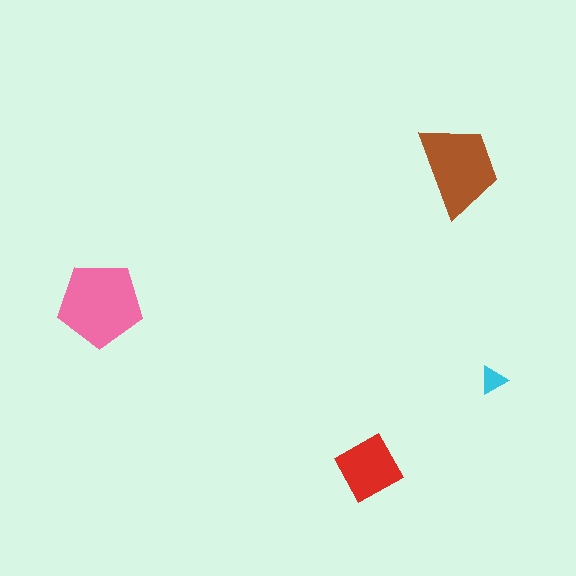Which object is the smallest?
The cyan triangle.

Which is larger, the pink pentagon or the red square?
The pink pentagon.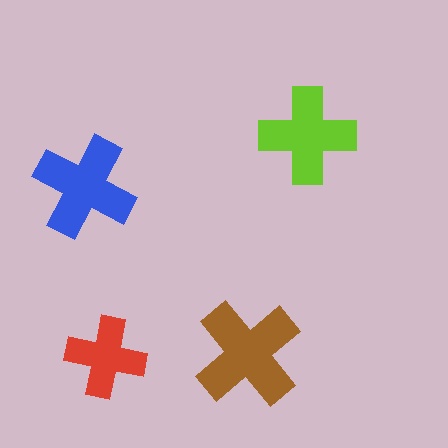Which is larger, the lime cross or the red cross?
The lime one.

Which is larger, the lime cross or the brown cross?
The brown one.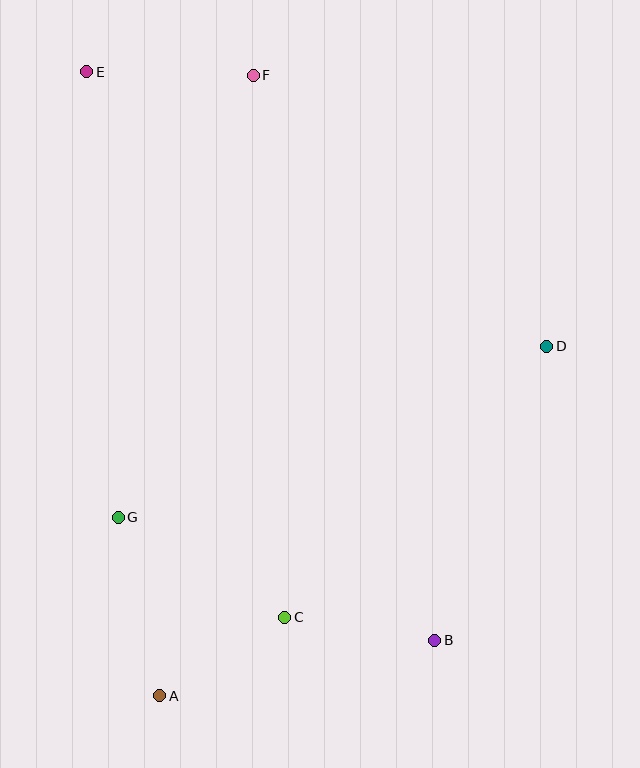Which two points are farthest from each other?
Points B and E are farthest from each other.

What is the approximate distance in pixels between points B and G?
The distance between B and G is approximately 339 pixels.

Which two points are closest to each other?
Points A and C are closest to each other.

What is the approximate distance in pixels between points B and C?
The distance between B and C is approximately 152 pixels.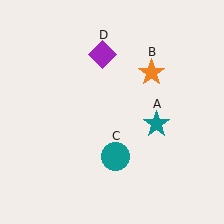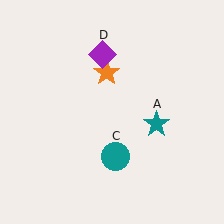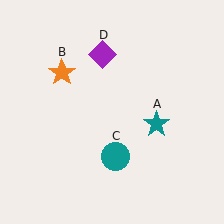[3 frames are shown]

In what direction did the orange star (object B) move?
The orange star (object B) moved left.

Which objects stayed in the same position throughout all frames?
Teal star (object A) and teal circle (object C) and purple diamond (object D) remained stationary.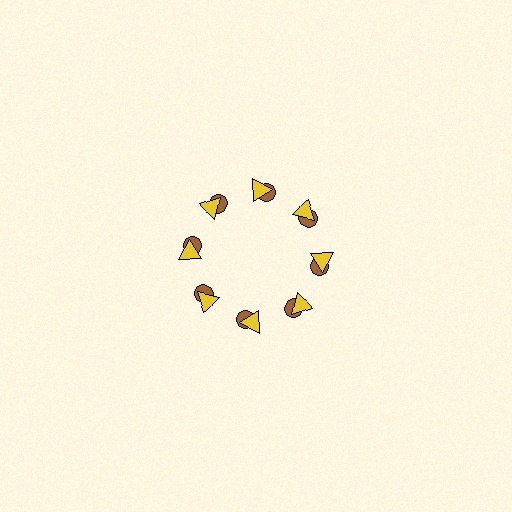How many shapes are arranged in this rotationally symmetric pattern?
There are 16 shapes, arranged in 8 groups of 2.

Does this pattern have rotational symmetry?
Yes, this pattern has 8-fold rotational symmetry. It looks the same after rotating 45 degrees around the center.